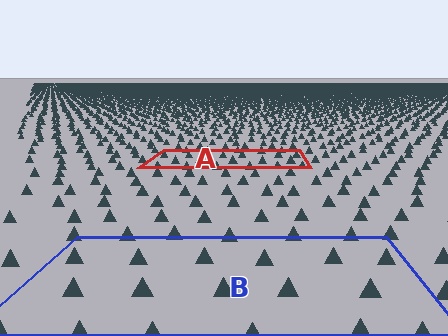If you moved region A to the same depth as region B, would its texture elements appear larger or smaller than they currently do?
They would appear larger. At a closer depth, the same texture elements are projected at a bigger on-screen size.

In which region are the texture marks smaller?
The texture marks are smaller in region A, because it is farther away.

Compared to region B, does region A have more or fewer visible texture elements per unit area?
Region A has more texture elements per unit area — they are packed more densely because it is farther away.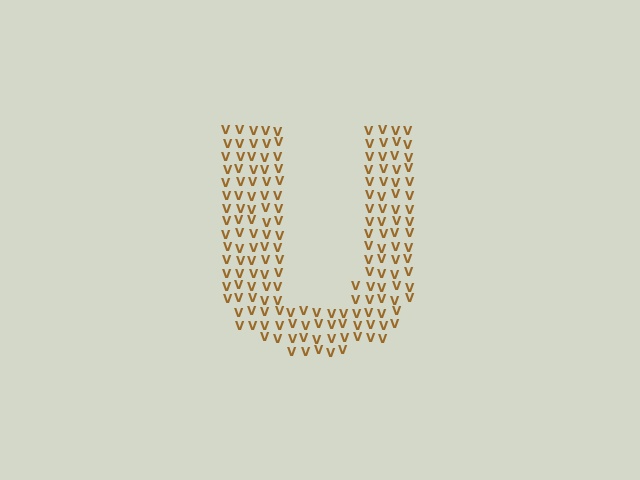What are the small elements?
The small elements are letter V's.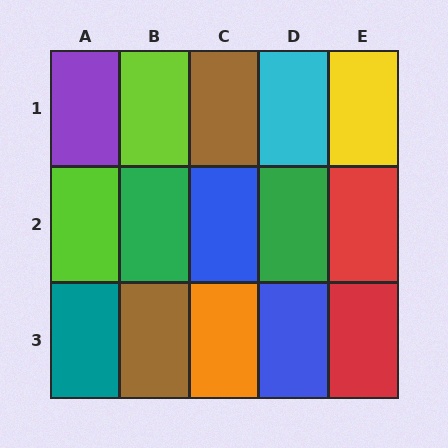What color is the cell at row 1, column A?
Purple.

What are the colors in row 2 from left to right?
Lime, green, blue, green, red.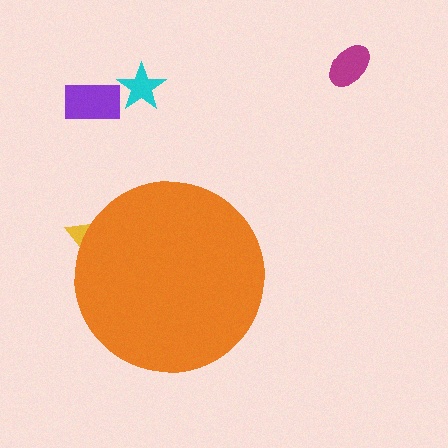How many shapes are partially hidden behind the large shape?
1 shape is partially hidden.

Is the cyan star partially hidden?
No, the cyan star is fully visible.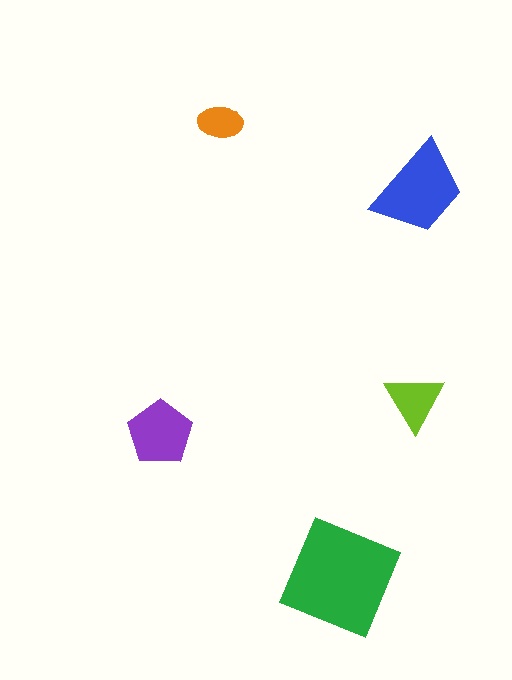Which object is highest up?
The orange ellipse is topmost.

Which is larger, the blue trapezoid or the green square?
The green square.